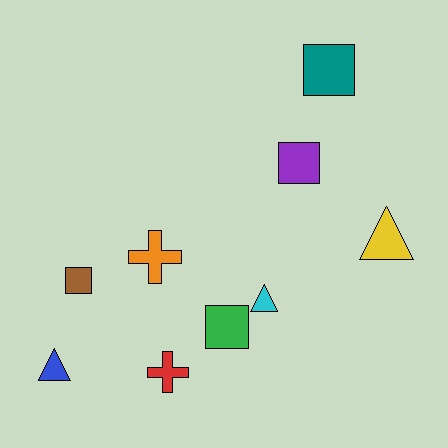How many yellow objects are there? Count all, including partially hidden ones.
There is 1 yellow object.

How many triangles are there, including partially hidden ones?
There are 3 triangles.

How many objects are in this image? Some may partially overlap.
There are 9 objects.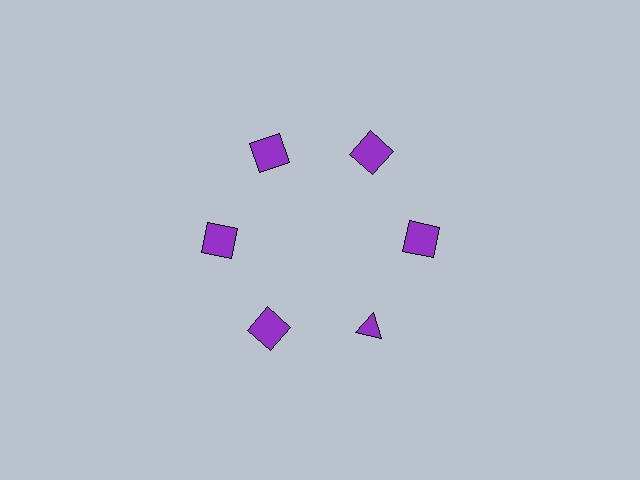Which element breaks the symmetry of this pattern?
The purple triangle at roughly the 5 o'clock position breaks the symmetry. All other shapes are purple squares.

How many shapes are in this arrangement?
There are 6 shapes arranged in a ring pattern.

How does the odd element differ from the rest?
It has a different shape: triangle instead of square.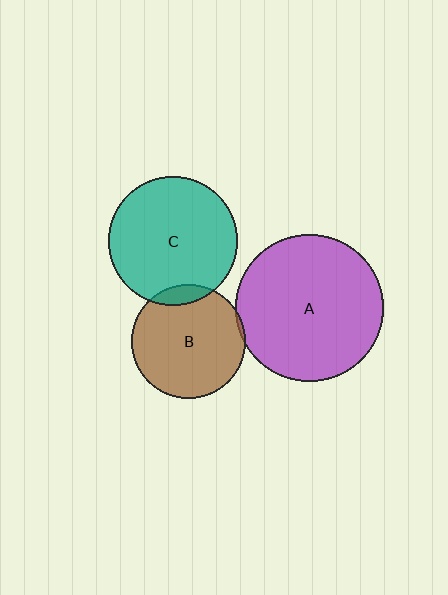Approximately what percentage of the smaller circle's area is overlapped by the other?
Approximately 5%.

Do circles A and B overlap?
Yes.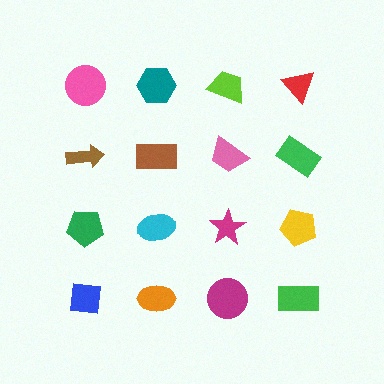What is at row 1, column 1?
A pink circle.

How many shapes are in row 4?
4 shapes.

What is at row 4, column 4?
A green rectangle.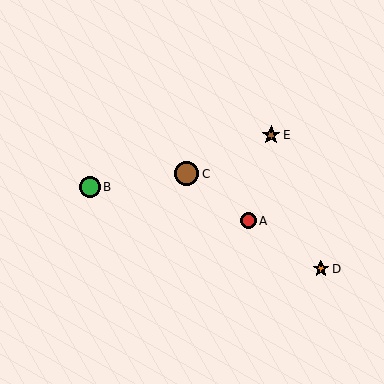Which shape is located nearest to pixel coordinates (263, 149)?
The brown star (labeled E) at (271, 135) is nearest to that location.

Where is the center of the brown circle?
The center of the brown circle is at (187, 174).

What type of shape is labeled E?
Shape E is a brown star.